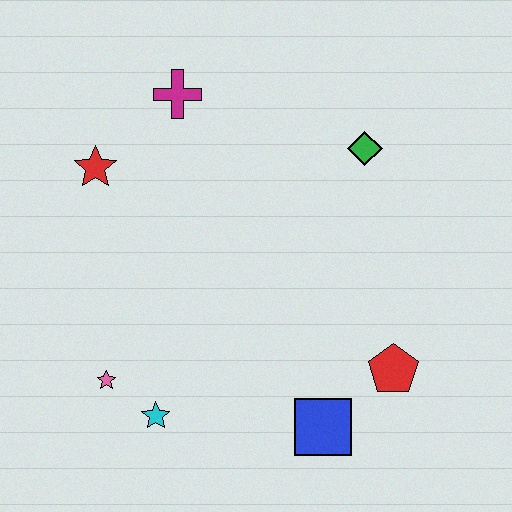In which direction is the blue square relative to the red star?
The blue square is below the red star.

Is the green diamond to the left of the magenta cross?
No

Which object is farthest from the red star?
The red pentagon is farthest from the red star.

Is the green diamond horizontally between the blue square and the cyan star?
No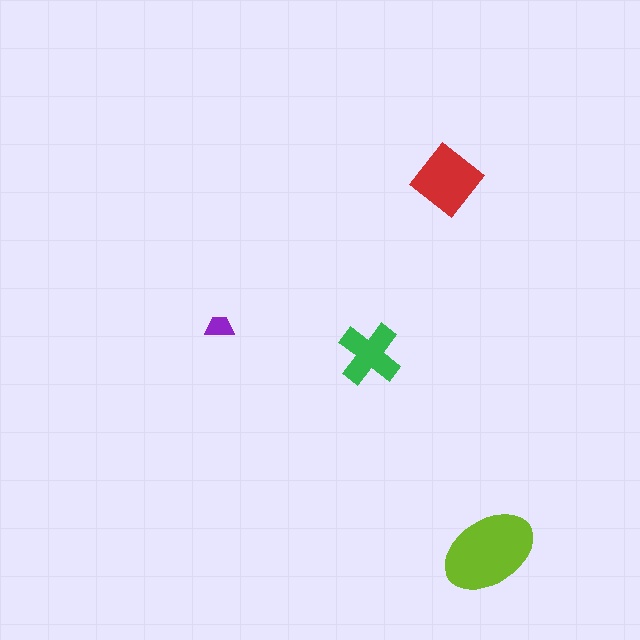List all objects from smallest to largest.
The purple trapezoid, the green cross, the red diamond, the lime ellipse.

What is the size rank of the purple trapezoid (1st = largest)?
4th.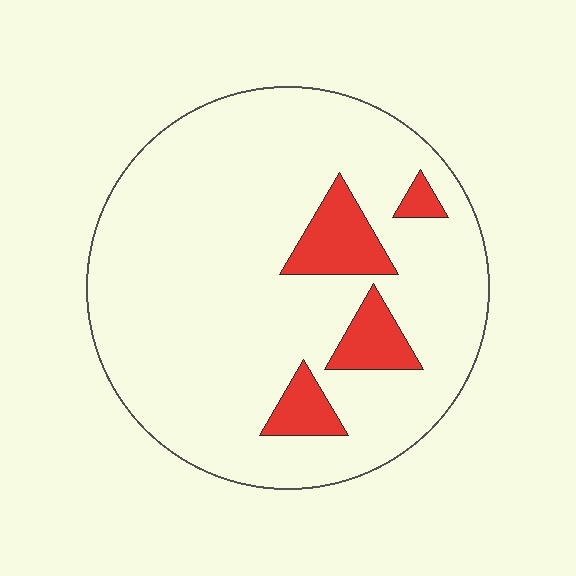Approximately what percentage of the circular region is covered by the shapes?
Approximately 10%.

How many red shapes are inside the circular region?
4.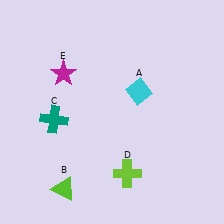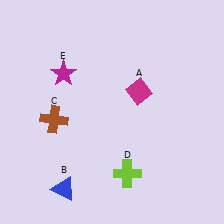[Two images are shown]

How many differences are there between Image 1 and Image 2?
There are 3 differences between the two images.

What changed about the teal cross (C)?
In Image 1, C is teal. In Image 2, it changed to brown.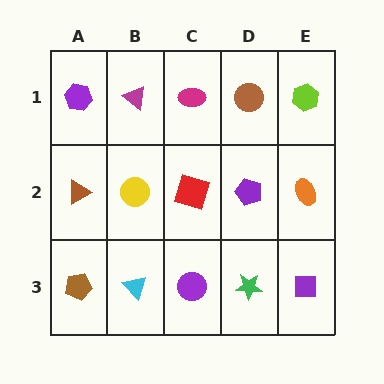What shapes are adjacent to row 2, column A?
A purple hexagon (row 1, column A), a brown pentagon (row 3, column A), a yellow circle (row 2, column B).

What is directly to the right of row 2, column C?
A purple pentagon.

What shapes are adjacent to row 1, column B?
A yellow circle (row 2, column B), a purple hexagon (row 1, column A), a magenta ellipse (row 1, column C).